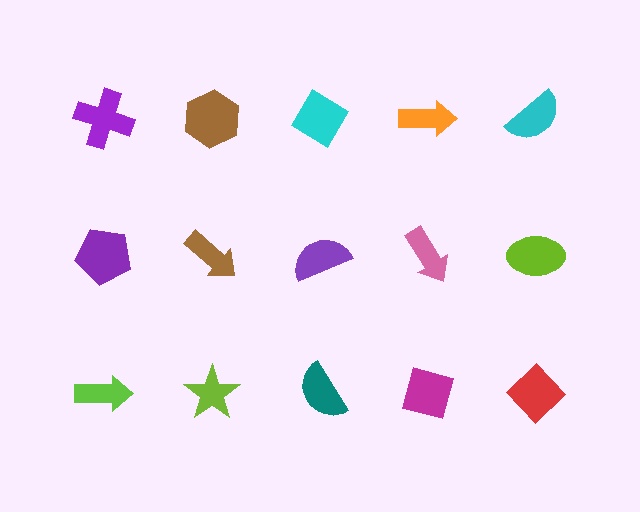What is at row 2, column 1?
A purple pentagon.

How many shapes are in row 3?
5 shapes.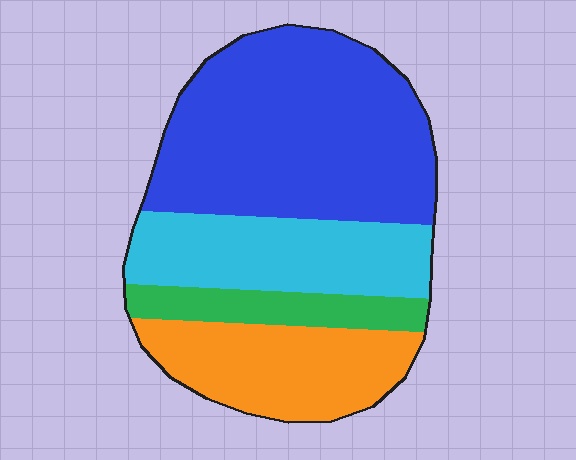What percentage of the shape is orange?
Orange takes up about one fifth (1/5) of the shape.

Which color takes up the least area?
Green, at roughly 10%.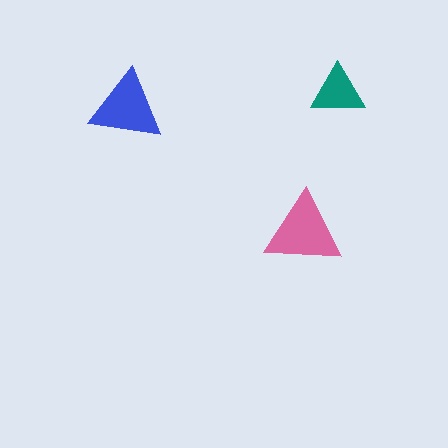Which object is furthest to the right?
The teal triangle is rightmost.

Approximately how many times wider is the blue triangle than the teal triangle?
About 1.5 times wider.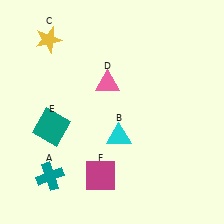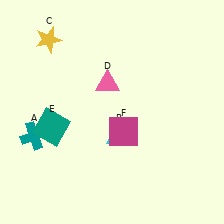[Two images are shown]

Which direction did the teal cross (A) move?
The teal cross (A) moved up.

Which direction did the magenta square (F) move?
The magenta square (F) moved up.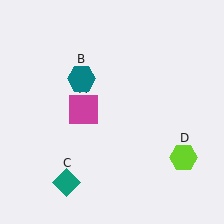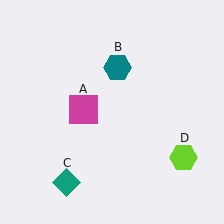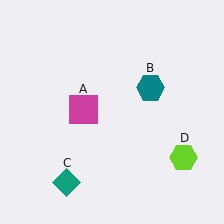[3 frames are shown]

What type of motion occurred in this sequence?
The teal hexagon (object B) rotated clockwise around the center of the scene.